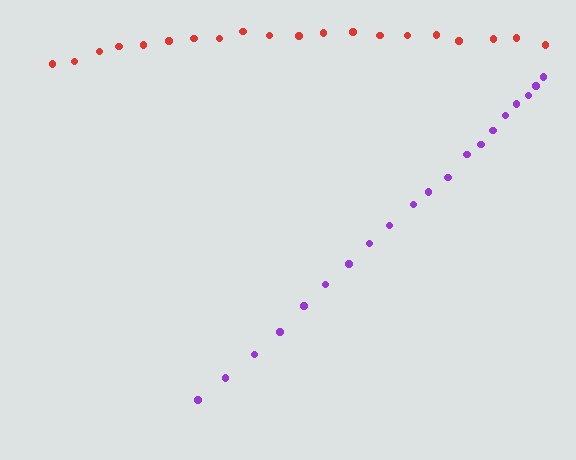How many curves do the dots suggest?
There are 2 distinct paths.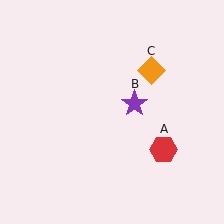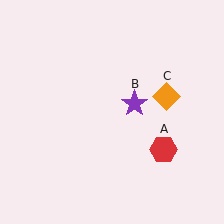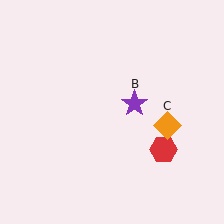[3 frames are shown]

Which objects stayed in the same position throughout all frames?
Red hexagon (object A) and purple star (object B) remained stationary.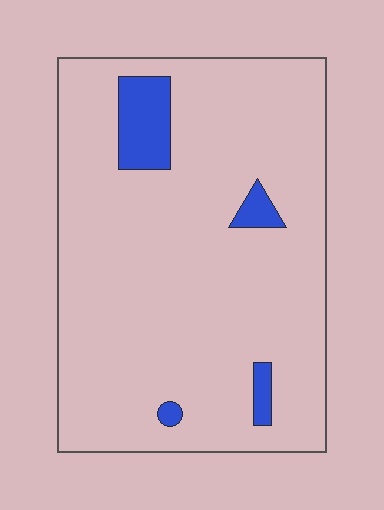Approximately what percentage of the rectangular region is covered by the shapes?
Approximately 10%.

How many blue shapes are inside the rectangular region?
4.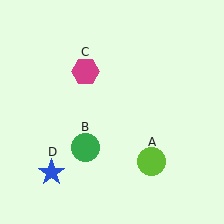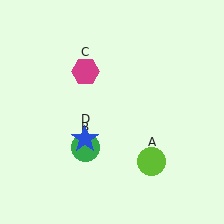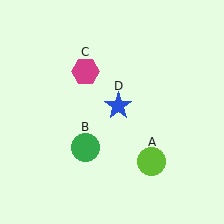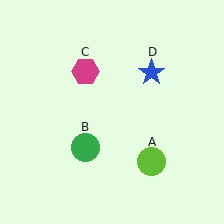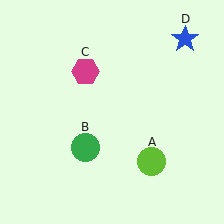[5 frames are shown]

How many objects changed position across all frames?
1 object changed position: blue star (object D).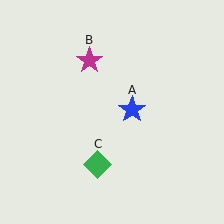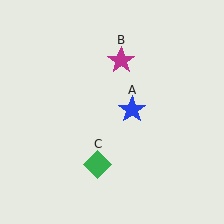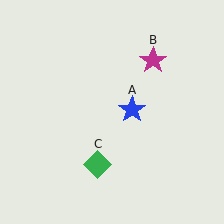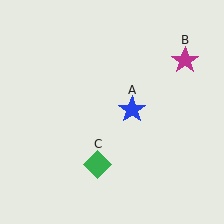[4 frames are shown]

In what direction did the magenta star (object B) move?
The magenta star (object B) moved right.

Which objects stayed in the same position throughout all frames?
Blue star (object A) and green diamond (object C) remained stationary.